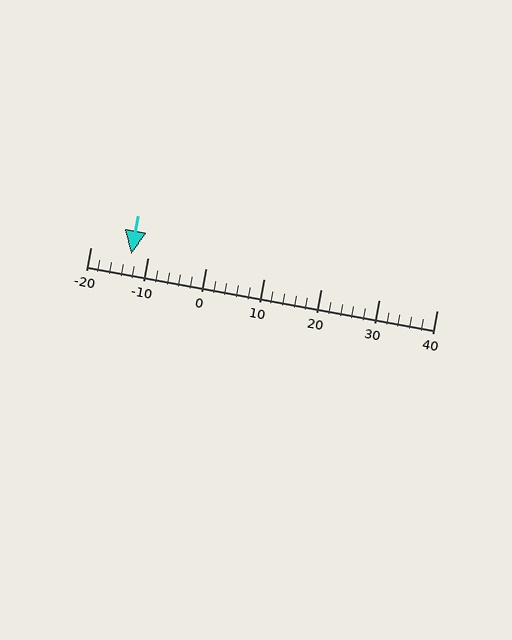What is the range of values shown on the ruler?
The ruler shows values from -20 to 40.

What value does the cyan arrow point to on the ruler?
The cyan arrow points to approximately -13.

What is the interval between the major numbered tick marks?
The major tick marks are spaced 10 units apart.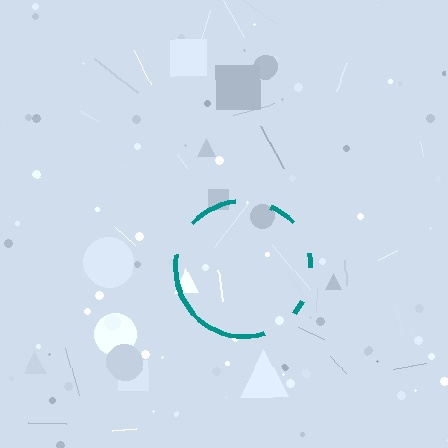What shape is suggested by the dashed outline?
The dashed outline suggests a circle.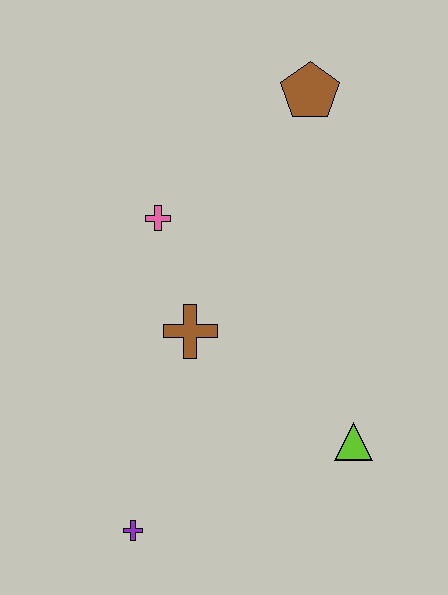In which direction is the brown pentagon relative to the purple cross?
The brown pentagon is above the purple cross.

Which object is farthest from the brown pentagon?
The purple cross is farthest from the brown pentagon.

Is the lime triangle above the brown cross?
No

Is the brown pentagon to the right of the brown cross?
Yes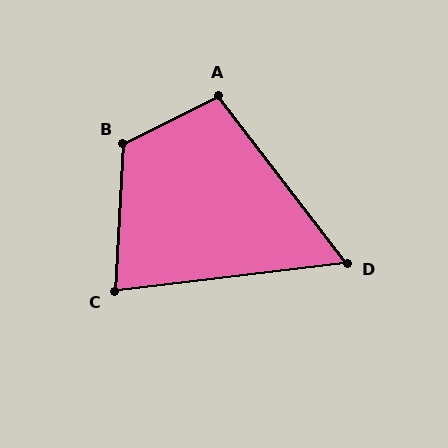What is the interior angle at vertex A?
Approximately 100 degrees (obtuse).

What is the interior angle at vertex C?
Approximately 80 degrees (acute).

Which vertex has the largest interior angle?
B, at approximately 120 degrees.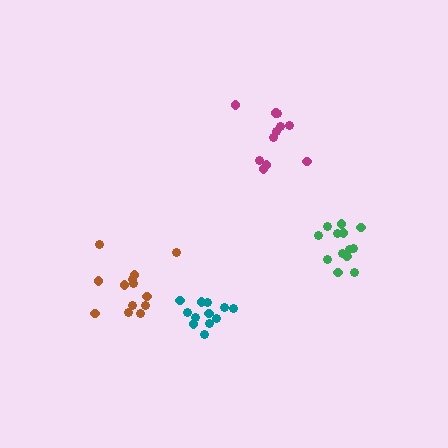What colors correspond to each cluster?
The clusters are colored: brown, green, magenta, teal.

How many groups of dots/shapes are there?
There are 4 groups.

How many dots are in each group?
Group 1: 13 dots, Group 2: 13 dots, Group 3: 11 dots, Group 4: 12 dots (49 total).